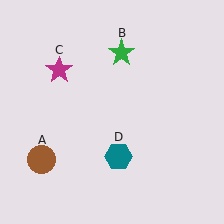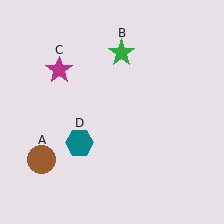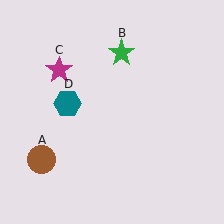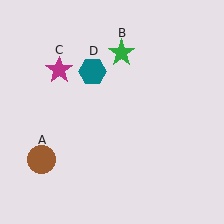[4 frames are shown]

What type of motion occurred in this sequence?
The teal hexagon (object D) rotated clockwise around the center of the scene.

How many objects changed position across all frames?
1 object changed position: teal hexagon (object D).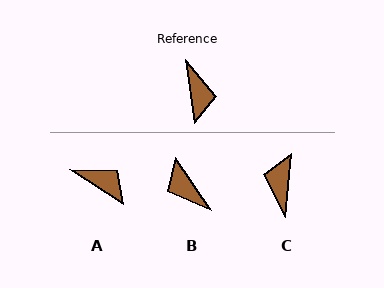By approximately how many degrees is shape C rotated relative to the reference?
Approximately 166 degrees counter-clockwise.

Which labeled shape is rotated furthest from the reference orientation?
C, about 166 degrees away.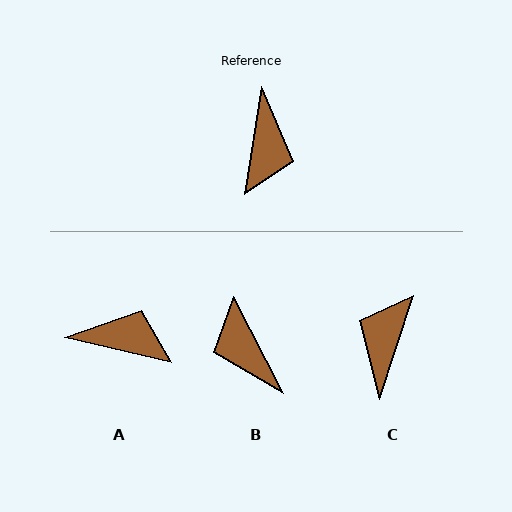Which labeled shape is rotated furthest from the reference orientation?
C, about 171 degrees away.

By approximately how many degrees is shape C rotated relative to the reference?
Approximately 171 degrees counter-clockwise.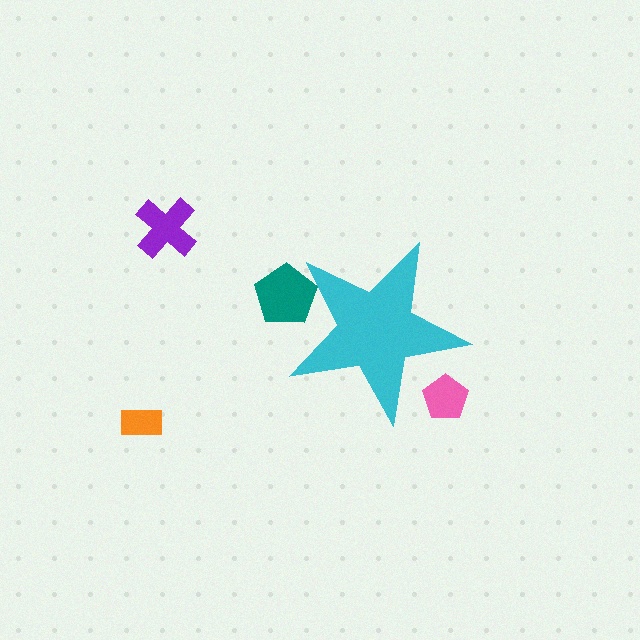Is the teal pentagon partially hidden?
Yes, the teal pentagon is partially hidden behind the cyan star.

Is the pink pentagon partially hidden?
Yes, the pink pentagon is partially hidden behind the cyan star.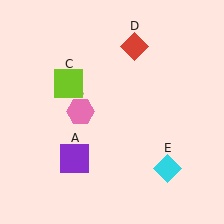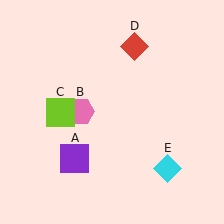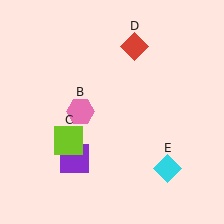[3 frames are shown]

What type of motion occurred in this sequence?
The lime square (object C) rotated counterclockwise around the center of the scene.